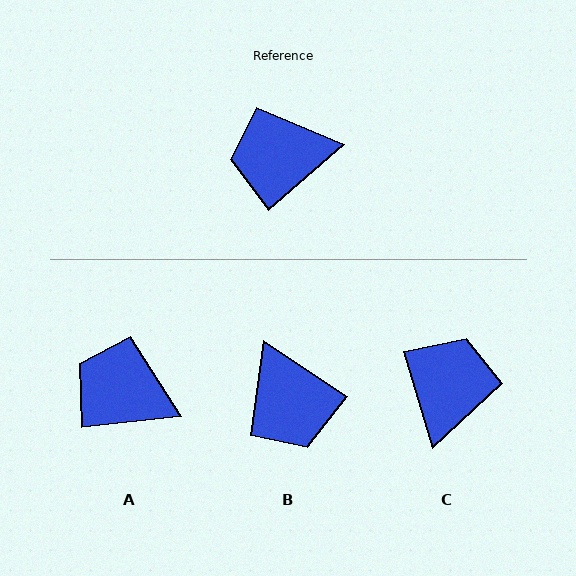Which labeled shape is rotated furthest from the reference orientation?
C, about 115 degrees away.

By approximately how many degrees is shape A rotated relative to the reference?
Approximately 35 degrees clockwise.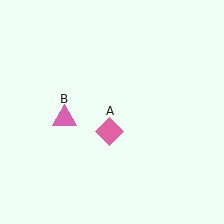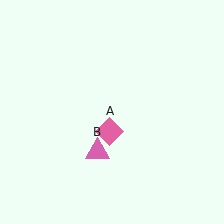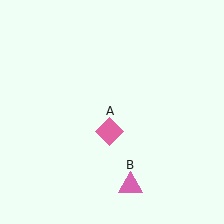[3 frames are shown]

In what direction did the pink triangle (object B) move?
The pink triangle (object B) moved down and to the right.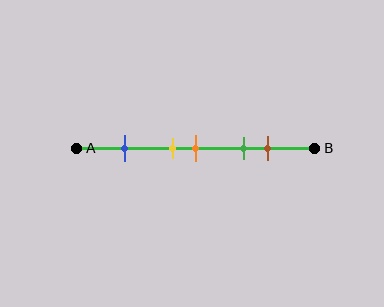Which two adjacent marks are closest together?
The yellow and orange marks are the closest adjacent pair.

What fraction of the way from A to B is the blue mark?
The blue mark is approximately 20% (0.2) of the way from A to B.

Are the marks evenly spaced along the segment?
No, the marks are not evenly spaced.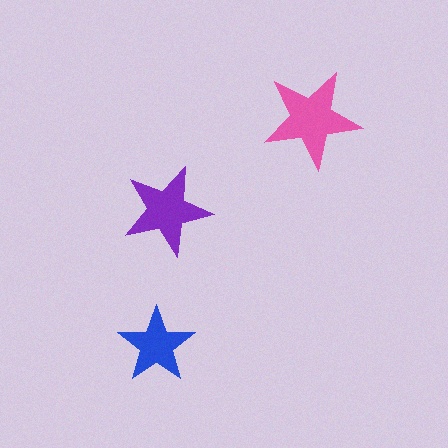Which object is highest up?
The pink star is topmost.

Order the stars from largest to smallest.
the pink one, the purple one, the blue one.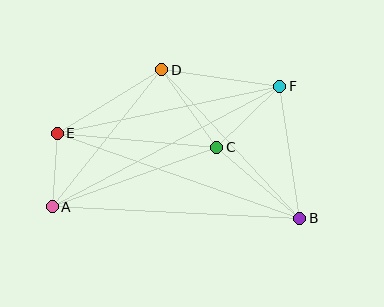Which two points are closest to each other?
Points A and E are closest to each other.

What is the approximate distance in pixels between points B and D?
The distance between B and D is approximately 203 pixels.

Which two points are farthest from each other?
Points A and F are farthest from each other.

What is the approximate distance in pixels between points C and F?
The distance between C and F is approximately 88 pixels.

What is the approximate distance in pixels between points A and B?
The distance between A and B is approximately 248 pixels.